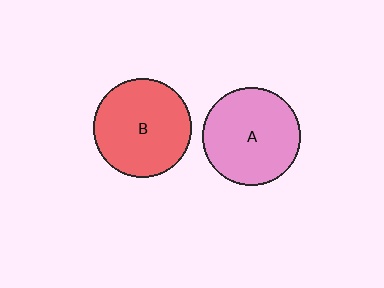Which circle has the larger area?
Circle B (red).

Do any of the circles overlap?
No, none of the circles overlap.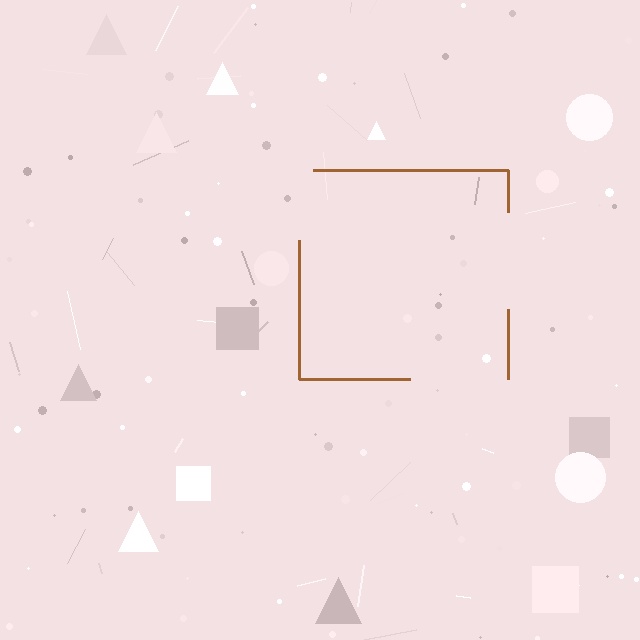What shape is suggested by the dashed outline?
The dashed outline suggests a square.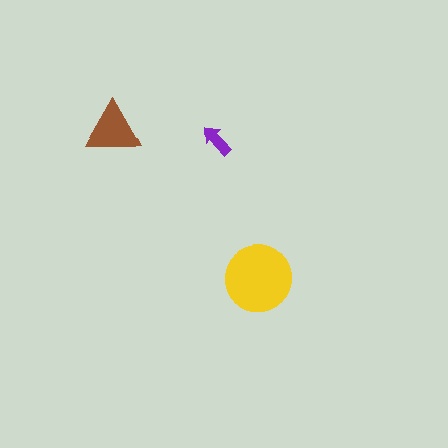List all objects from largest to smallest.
The yellow circle, the brown triangle, the purple arrow.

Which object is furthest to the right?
The yellow circle is rightmost.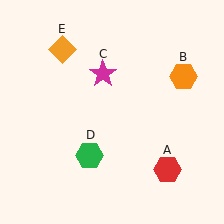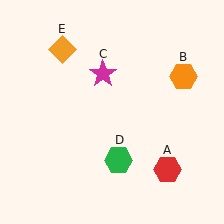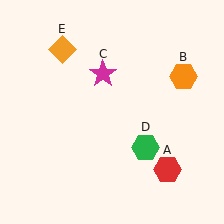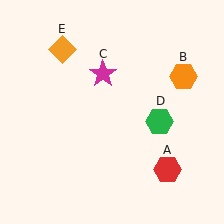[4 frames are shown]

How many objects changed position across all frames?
1 object changed position: green hexagon (object D).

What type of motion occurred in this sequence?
The green hexagon (object D) rotated counterclockwise around the center of the scene.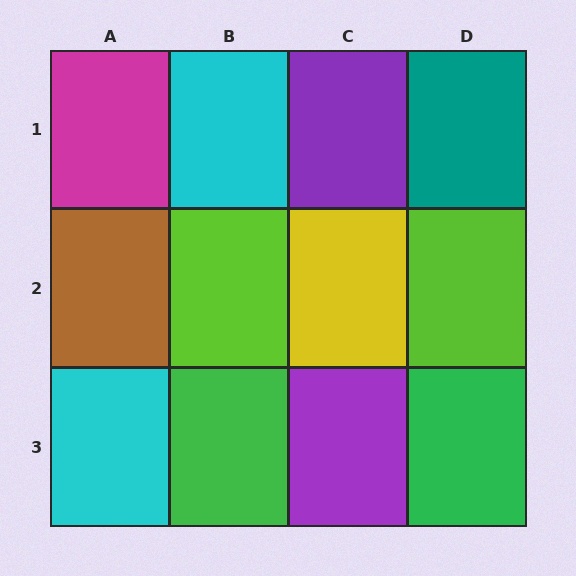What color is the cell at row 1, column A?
Magenta.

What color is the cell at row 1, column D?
Teal.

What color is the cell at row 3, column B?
Green.